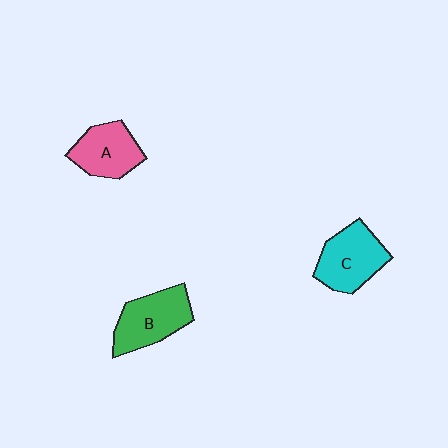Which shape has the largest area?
Shape B (green).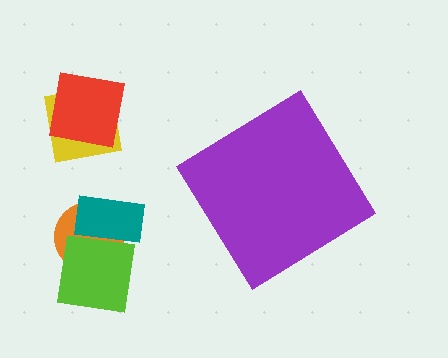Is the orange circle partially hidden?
No, the orange circle is fully visible.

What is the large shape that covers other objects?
A purple diamond.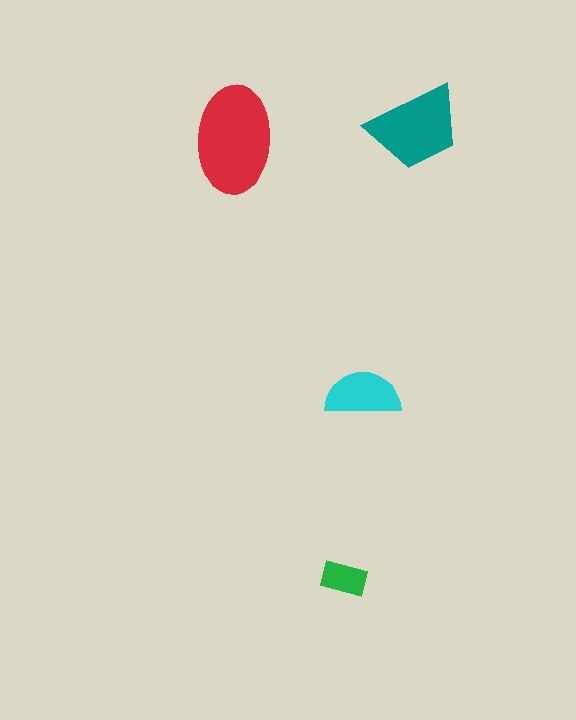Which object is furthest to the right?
The teal trapezoid is rightmost.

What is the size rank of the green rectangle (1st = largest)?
4th.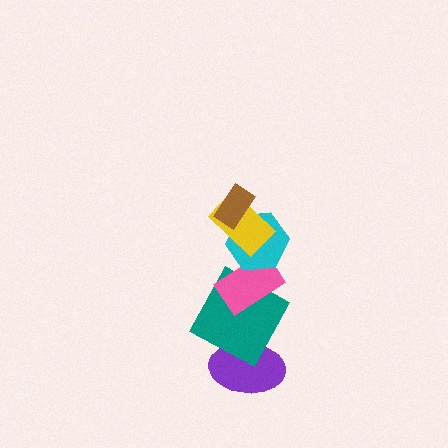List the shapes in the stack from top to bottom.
From top to bottom: the brown rectangle, the yellow rectangle, the cyan hexagon, the pink rectangle, the teal square, the purple ellipse.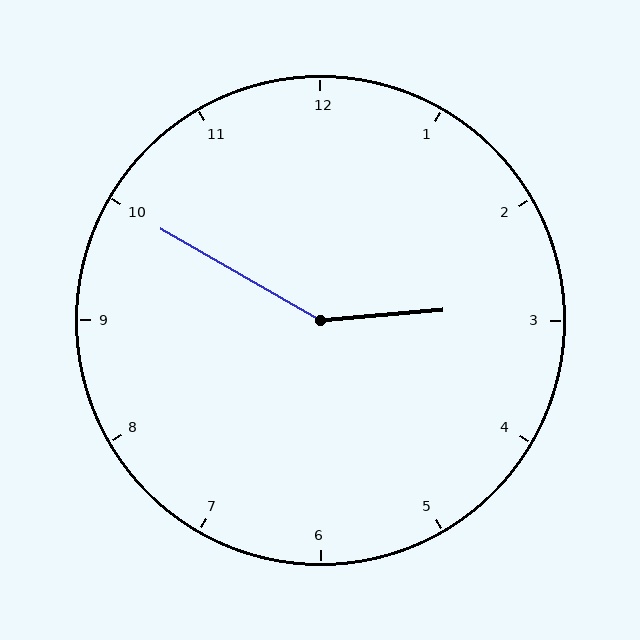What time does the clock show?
2:50.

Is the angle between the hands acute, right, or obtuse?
It is obtuse.